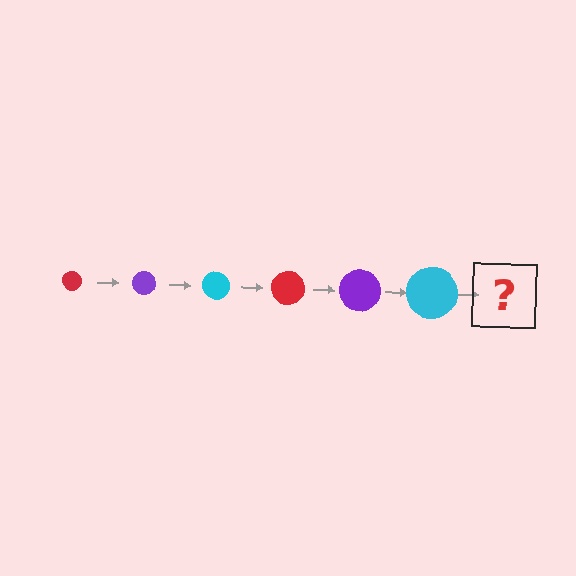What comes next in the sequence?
The next element should be a red circle, larger than the previous one.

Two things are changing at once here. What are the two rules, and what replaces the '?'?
The two rules are that the circle grows larger each step and the color cycles through red, purple, and cyan. The '?' should be a red circle, larger than the previous one.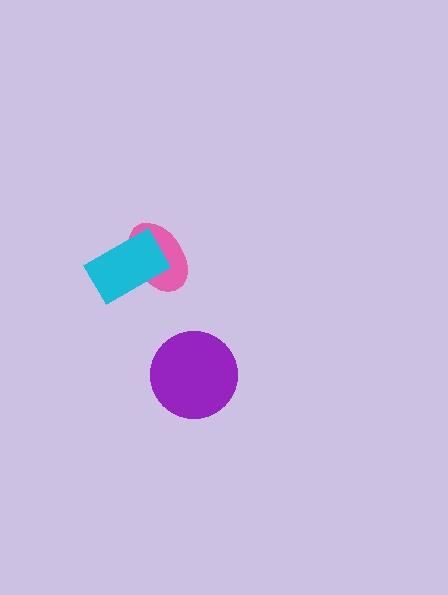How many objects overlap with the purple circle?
0 objects overlap with the purple circle.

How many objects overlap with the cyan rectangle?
1 object overlaps with the cyan rectangle.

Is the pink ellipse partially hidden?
Yes, it is partially covered by another shape.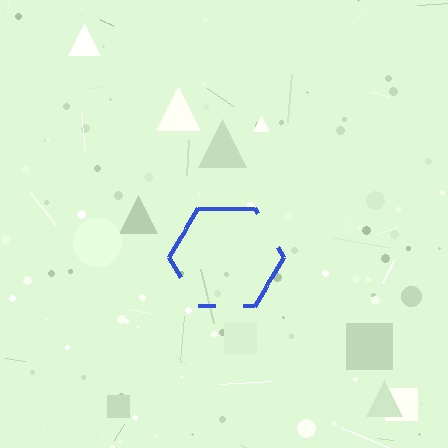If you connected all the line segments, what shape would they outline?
They would outline a hexagon.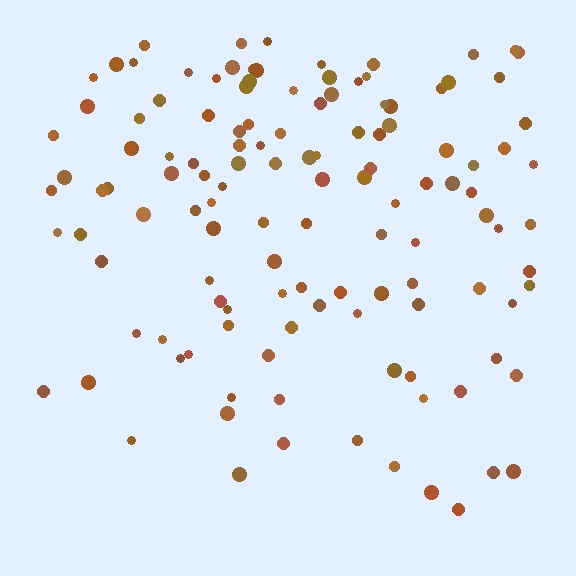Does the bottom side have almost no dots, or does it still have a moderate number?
Still a moderate number, just noticeably fewer than the top.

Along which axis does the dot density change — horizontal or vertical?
Vertical.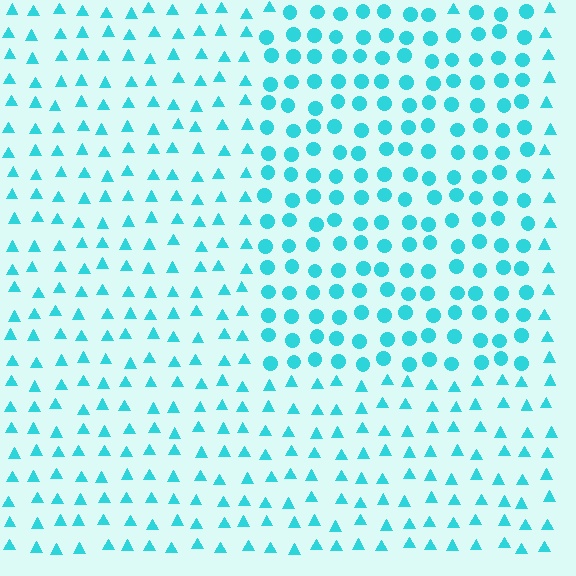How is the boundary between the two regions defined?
The boundary is defined by a change in element shape: circles inside vs. triangles outside. All elements share the same color and spacing.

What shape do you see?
I see a rectangle.